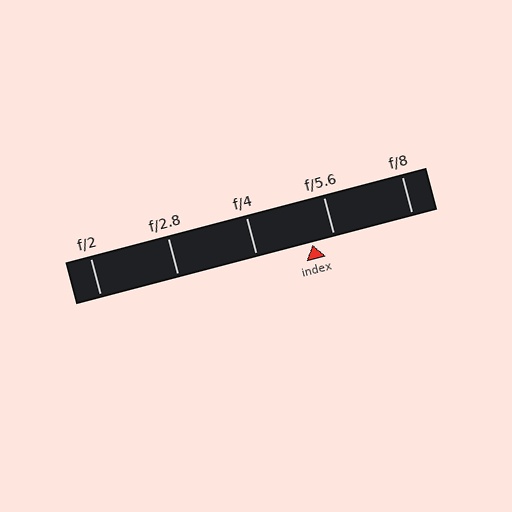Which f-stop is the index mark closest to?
The index mark is closest to f/5.6.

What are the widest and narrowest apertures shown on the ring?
The widest aperture shown is f/2 and the narrowest is f/8.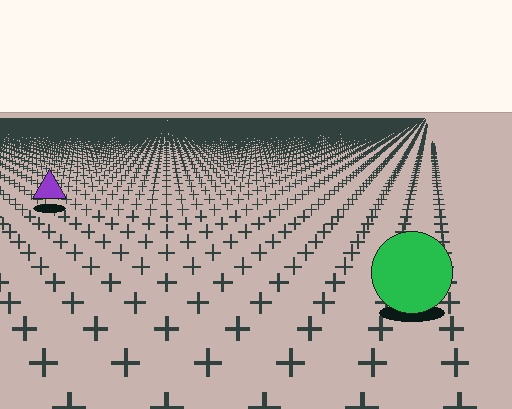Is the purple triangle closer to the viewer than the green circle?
No. The green circle is closer — you can tell from the texture gradient: the ground texture is coarser near it.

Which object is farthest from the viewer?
The purple triangle is farthest from the viewer. It appears smaller and the ground texture around it is denser.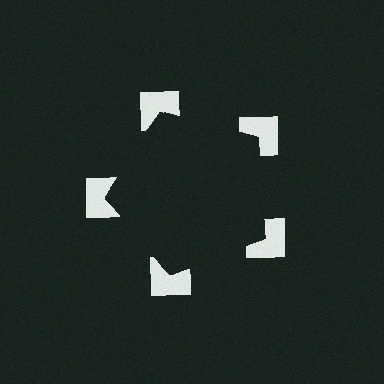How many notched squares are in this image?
There are 5 — one at each vertex of the illusory pentagon.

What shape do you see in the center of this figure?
An illusory pentagon — its edges are inferred from the aligned wedge cuts in the notched squares, not physically drawn.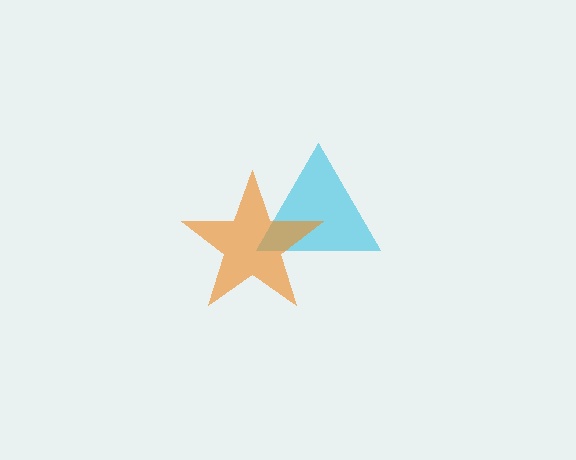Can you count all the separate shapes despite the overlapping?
Yes, there are 2 separate shapes.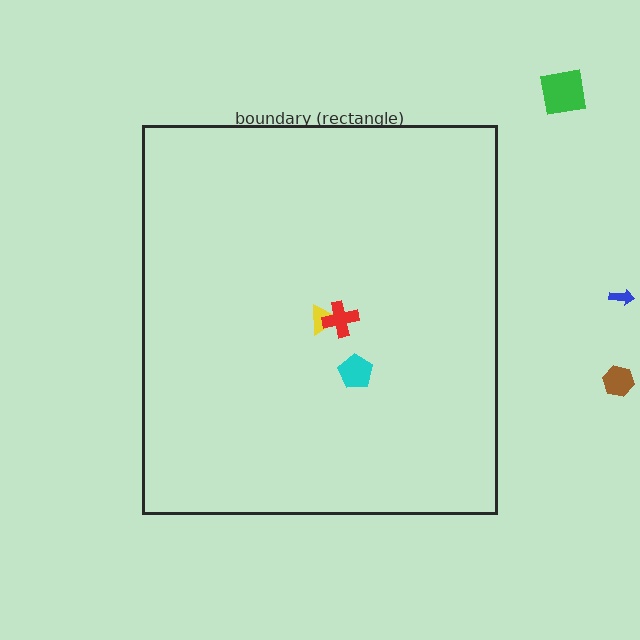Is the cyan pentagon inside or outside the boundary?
Inside.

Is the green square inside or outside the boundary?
Outside.